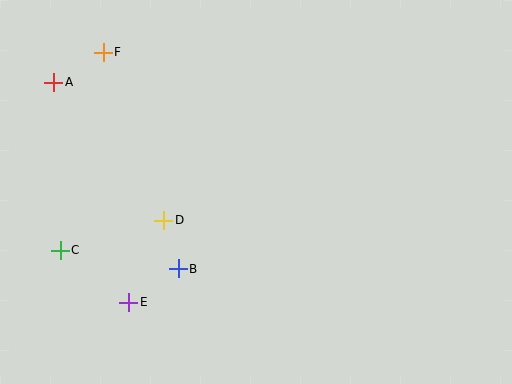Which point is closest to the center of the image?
Point D at (164, 220) is closest to the center.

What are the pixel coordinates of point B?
Point B is at (178, 269).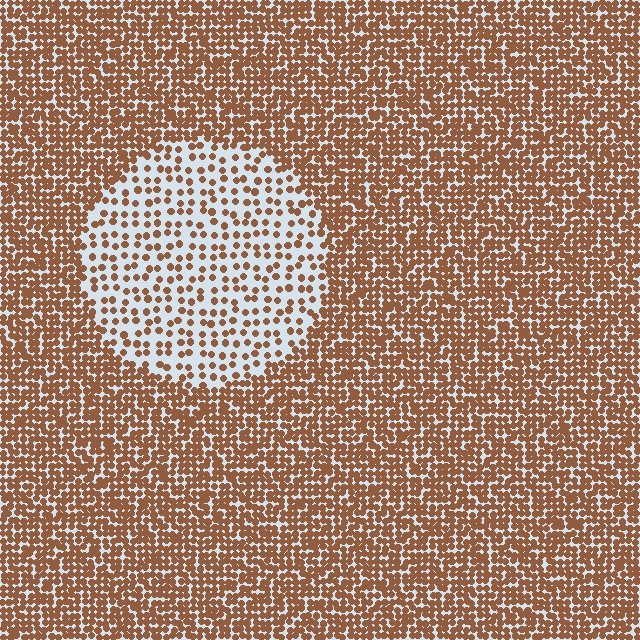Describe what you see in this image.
The image contains small brown elements arranged at two different densities. A circle-shaped region is visible where the elements are less densely packed than the surrounding area.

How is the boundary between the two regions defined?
The boundary is defined by a change in element density (approximately 2.6x ratio). All elements are the same color, size, and shape.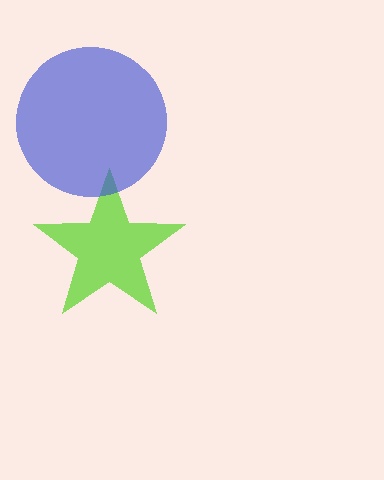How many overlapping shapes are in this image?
There are 2 overlapping shapes in the image.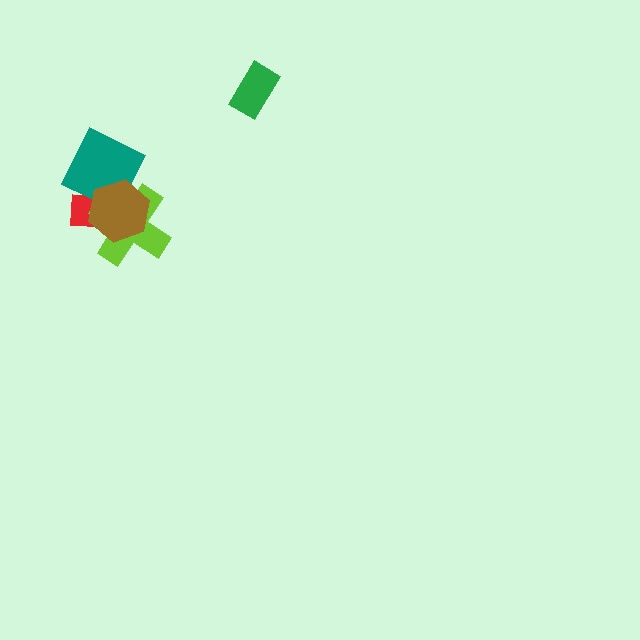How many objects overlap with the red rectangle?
3 objects overlap with the red rectangle.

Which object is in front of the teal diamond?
The brown hexagon is in front of the teal diamond.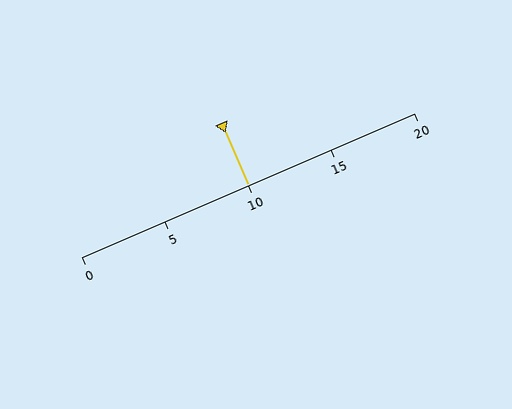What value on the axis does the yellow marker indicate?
The marker indicates approximately 10.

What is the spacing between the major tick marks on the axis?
The major ticks are spaced 5 apart.